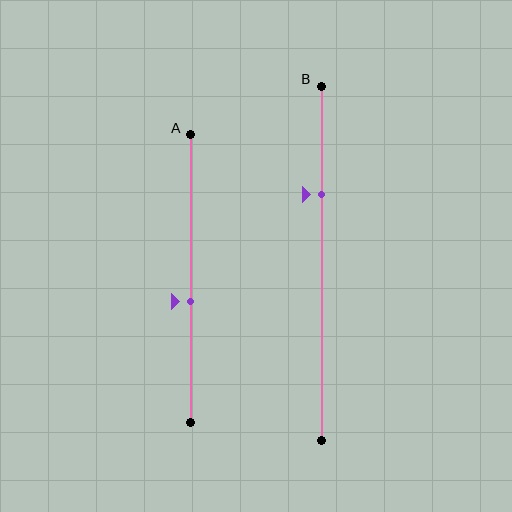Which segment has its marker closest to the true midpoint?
Segment A has its marker closest to the true midpoint.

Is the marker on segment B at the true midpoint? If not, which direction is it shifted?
No, the marker on segment B is shifted upward by about 20% of the segment length.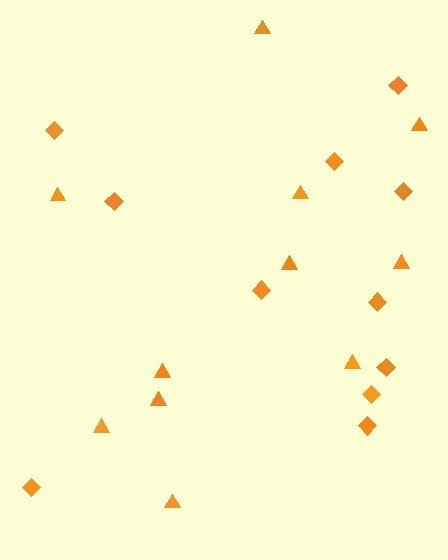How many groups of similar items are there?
There are 2 groups: one group of diamonds (11) and one group of triangles (11).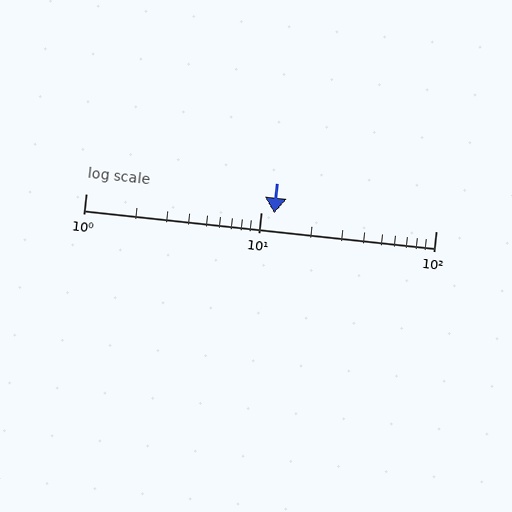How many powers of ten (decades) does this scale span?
The scale spans 2 decades, from 1 to 100.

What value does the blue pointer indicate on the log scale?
The pointer indicates approximately 12.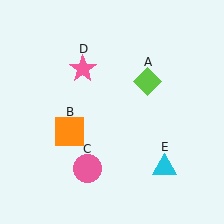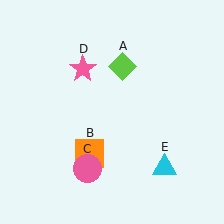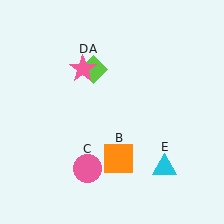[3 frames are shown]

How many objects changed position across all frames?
2 objects changed position: lime diamond (object A), orange square (object B).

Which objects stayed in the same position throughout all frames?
Pink circle (object C) and pink star (object D) and cyan triangle (object E) remained stationary.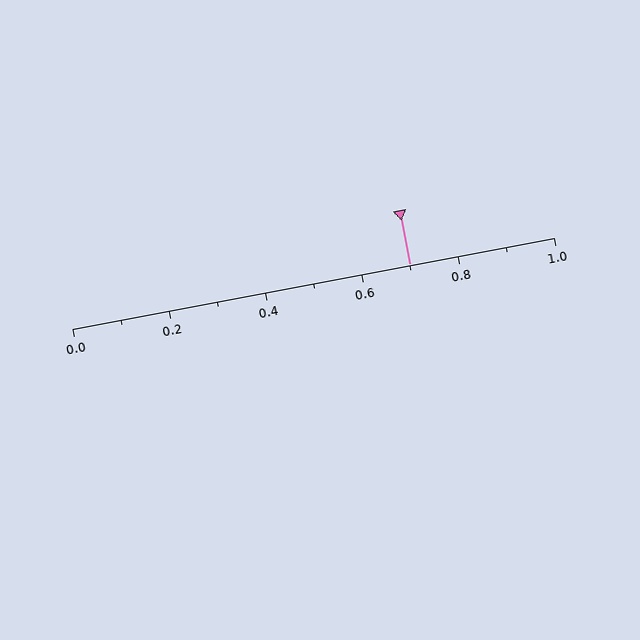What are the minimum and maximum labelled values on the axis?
The axis runs from 0.0 to 1.0.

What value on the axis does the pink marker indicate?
The marker indicates approximately 0.7.